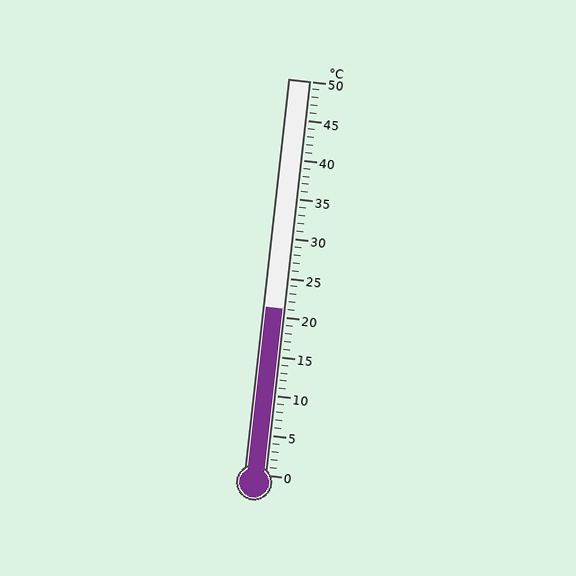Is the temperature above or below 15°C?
The temperature is above 15°C.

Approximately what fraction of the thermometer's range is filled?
The thermometer is filled to approximately 40% of its range.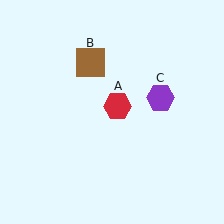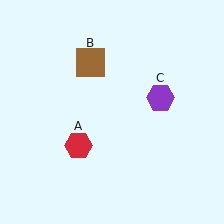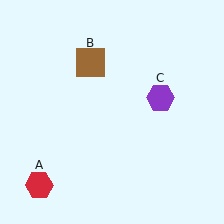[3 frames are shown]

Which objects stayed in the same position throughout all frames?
Brown square (object B) and purple hexagon (object C) remained stationary.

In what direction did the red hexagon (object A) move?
The red hexagon (object A) moved down and to the left.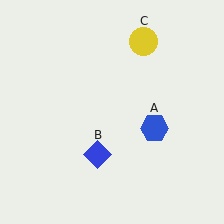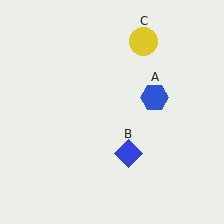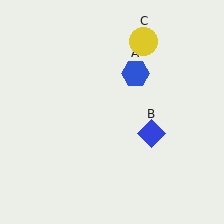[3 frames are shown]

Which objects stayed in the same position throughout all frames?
Yellow circle (object C) remained stationary.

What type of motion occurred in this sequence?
The blue hexagon (object A), blue diamond (object B) rotated counterclockwise around the center of the scene.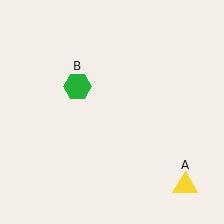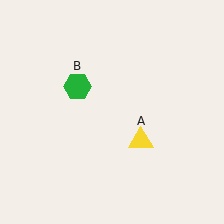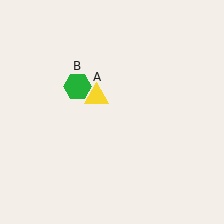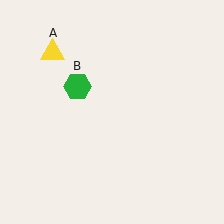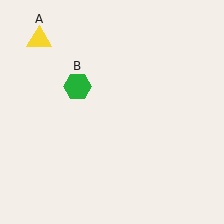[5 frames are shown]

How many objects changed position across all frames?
1 object changed position: yellow triangle (object A).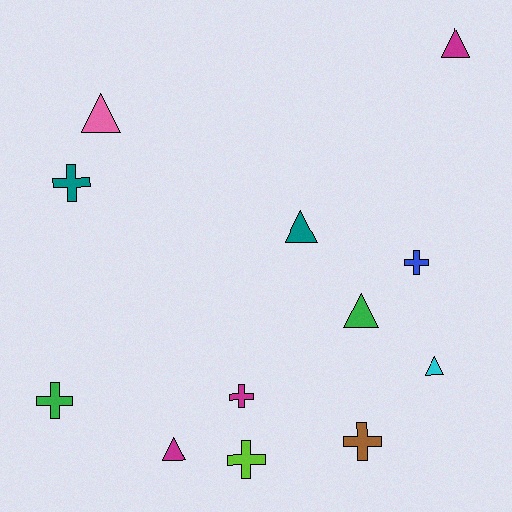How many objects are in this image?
There are 12 objects.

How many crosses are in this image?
There are 6 crosses.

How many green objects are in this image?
There are 2 green objects.